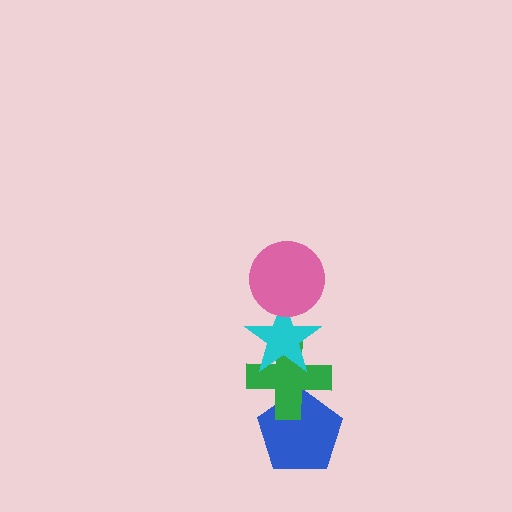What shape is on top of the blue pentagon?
The green cross is on top of the blue pentagon.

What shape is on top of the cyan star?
The pink circle is on top of the cyan star.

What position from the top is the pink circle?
The pink circle is 1st from the top.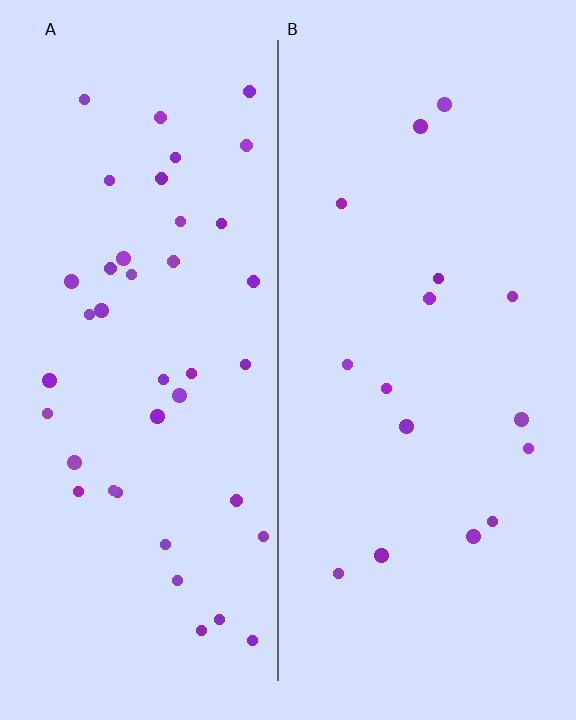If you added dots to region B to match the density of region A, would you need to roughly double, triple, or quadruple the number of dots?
Approximately triple.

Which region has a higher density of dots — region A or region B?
A (the left).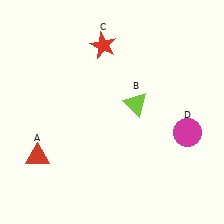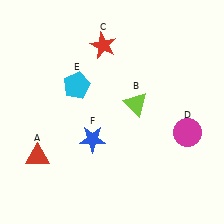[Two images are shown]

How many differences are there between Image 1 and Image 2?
There are 2 differences between the two images.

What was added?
A cyan pentagon (E), a blue star (F) were added in Image 2.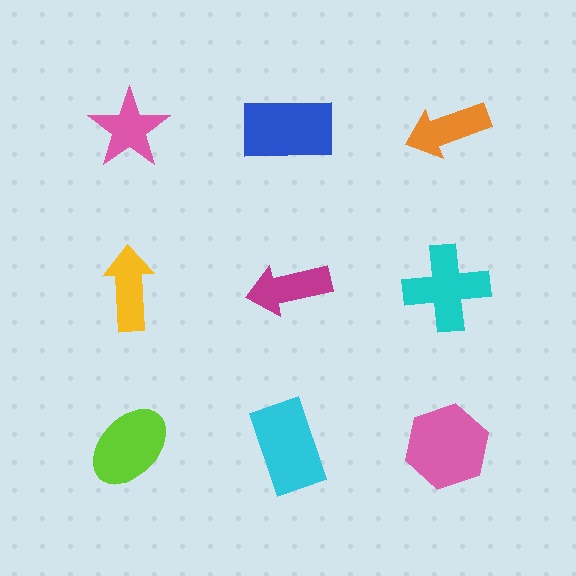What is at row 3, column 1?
A lime ellipse.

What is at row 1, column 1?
A pink star.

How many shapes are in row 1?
3 shapes.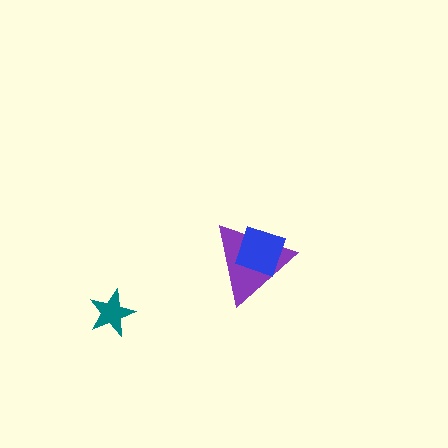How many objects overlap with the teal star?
0 objects overlap with the teal star.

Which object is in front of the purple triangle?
The blue diamond is in front of the purple triangle.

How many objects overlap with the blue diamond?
1 object overlaps with the blue diamond.